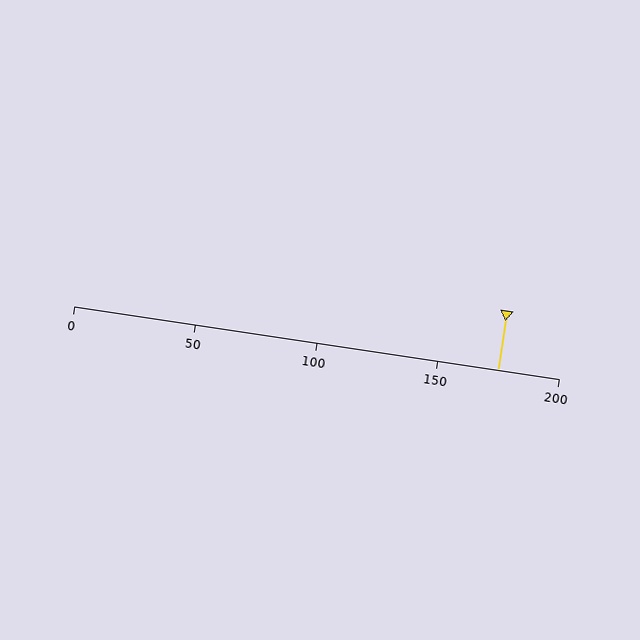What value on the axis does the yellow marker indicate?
The marker indicates approximately 175.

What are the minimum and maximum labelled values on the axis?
The axis runs from 0 to 200.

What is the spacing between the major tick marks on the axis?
The major ticks are spaced 50 apart.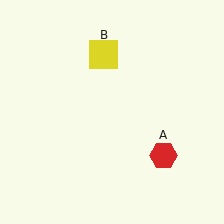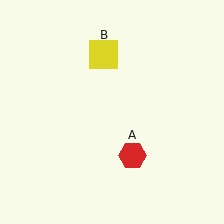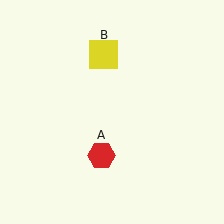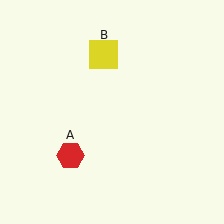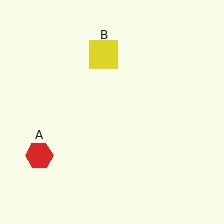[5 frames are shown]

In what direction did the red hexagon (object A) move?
The red hexagon (object A) moved left.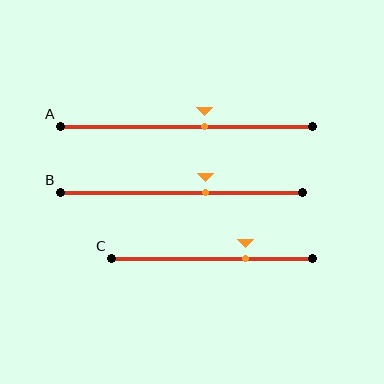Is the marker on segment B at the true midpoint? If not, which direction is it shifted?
No, the marker on segment B is shifted to the right by about 10% of the segment length.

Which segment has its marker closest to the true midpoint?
Segment A has its marker closest to the true midpoint.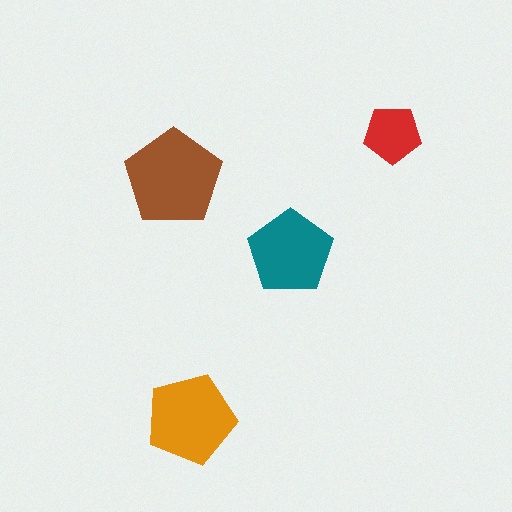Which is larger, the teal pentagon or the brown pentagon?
The brown one.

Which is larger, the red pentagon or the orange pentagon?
The orange one.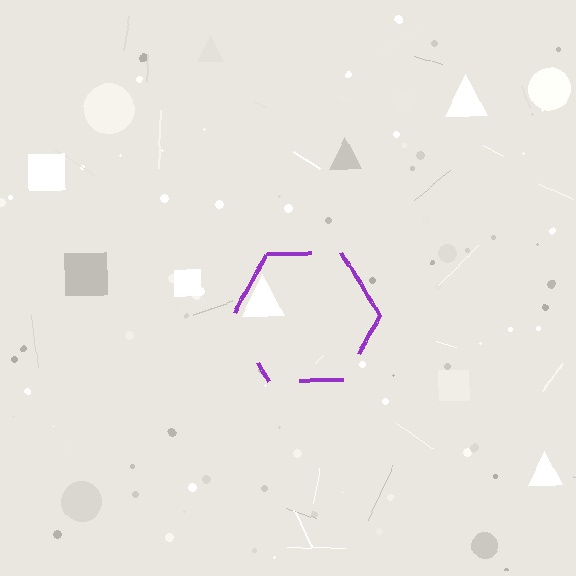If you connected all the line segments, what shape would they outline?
They would outline a hexagon.